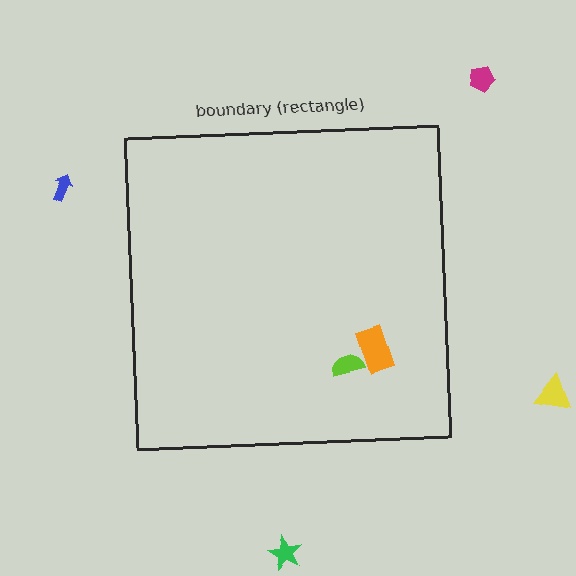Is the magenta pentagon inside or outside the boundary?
Outside.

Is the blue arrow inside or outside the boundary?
Outside.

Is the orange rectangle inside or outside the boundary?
Inside.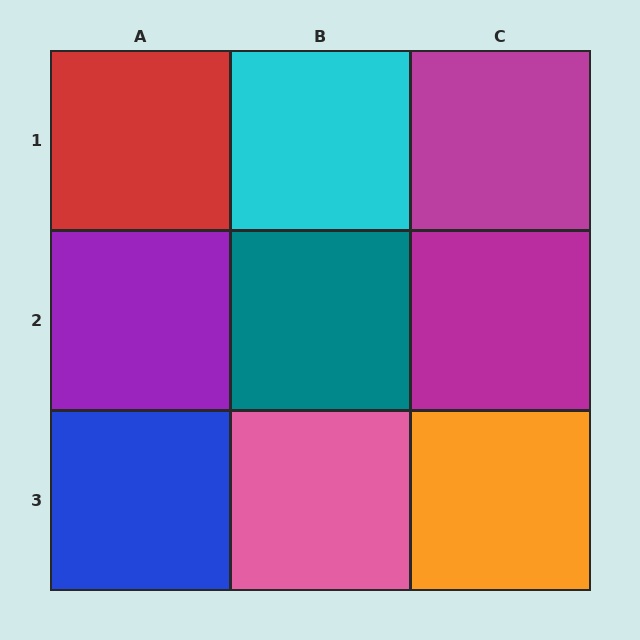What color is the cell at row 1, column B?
Cyan.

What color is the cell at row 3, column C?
Orange.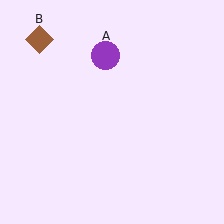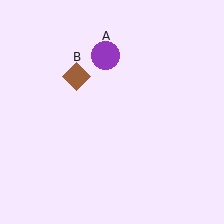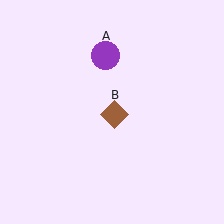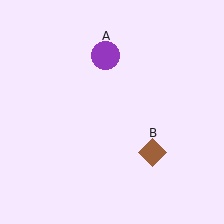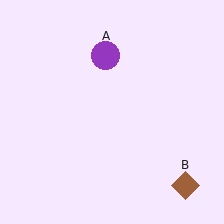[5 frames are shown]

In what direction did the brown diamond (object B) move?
The brown diamond (object B) moved down and to the right.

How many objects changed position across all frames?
1 object changed position: brown diamond (object B).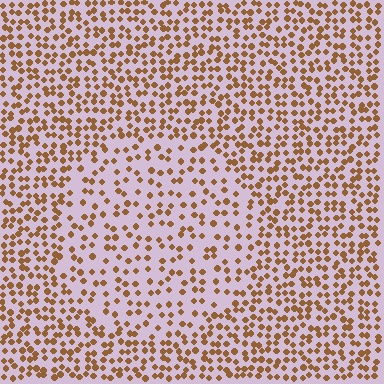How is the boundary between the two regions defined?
The boundary is defined by a change in element density (approximately 1.8x ratio). All elements are the same color, size, and shape.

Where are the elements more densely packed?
The elements are more densely packed outside the circle boundary.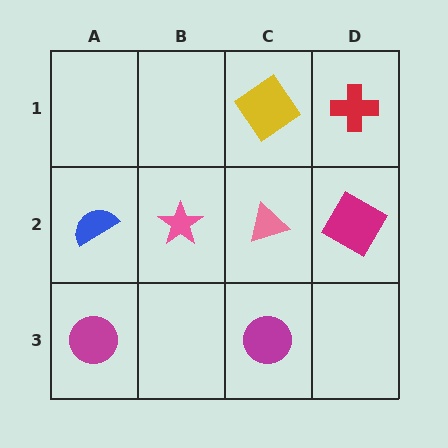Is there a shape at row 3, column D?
No, that cell is empty.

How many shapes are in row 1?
2 shapes.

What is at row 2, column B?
A pink star.